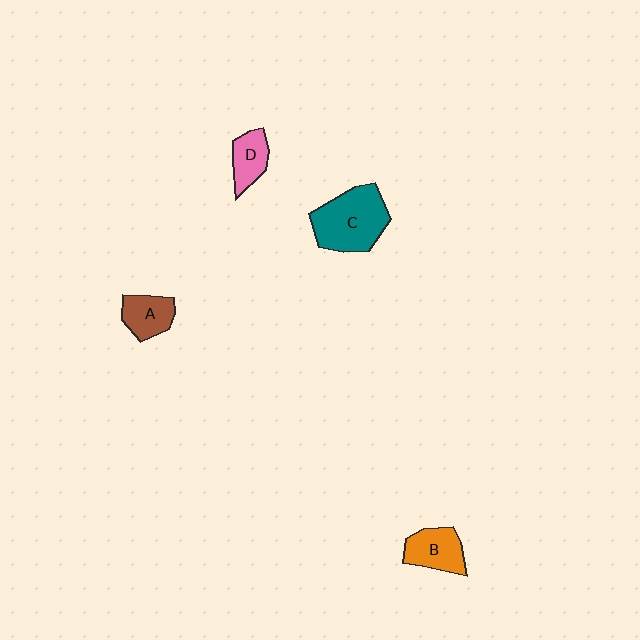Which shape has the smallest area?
Shape D (pink).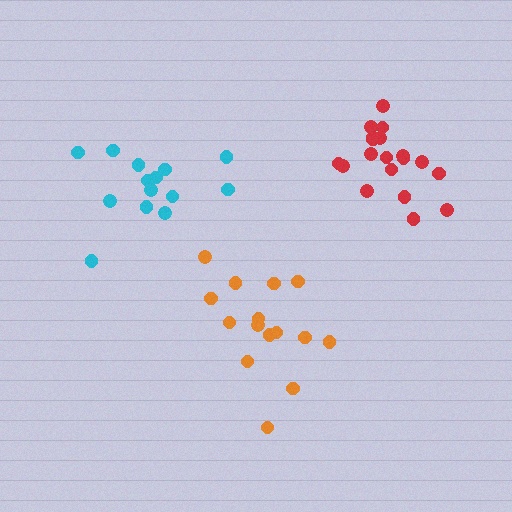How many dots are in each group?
Group 1: 14 dots, Group 2: 19 dots, Group 3: 15 dots (48 total).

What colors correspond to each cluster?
The clusters are colored: cyan, red, orange.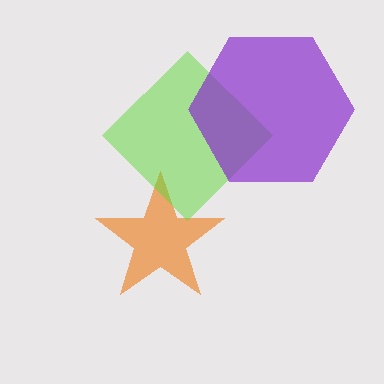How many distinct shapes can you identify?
There are 3 distinct shapes: an orange star, a lime diamond, a purple hexagon.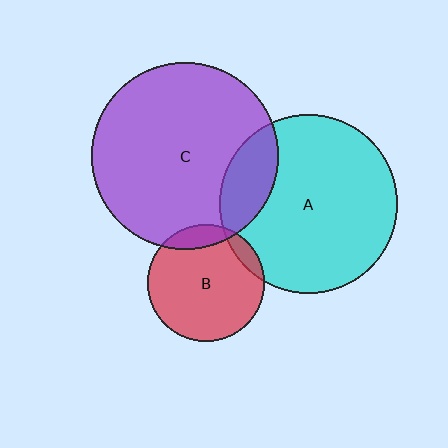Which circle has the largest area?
Circle C (purple).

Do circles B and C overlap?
Yes.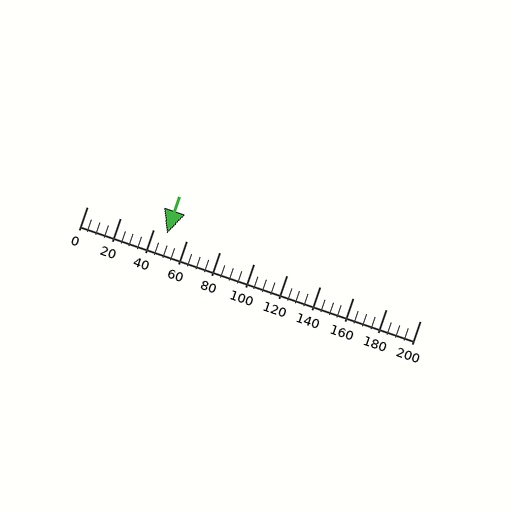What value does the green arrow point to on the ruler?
The green arrow points to approximately 48.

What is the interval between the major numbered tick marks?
The major tick marks are spaced 20 units apart.